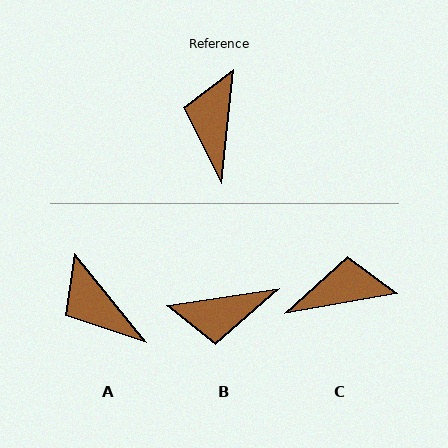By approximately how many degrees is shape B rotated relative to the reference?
Approximately 105 degrees counter-clockwise.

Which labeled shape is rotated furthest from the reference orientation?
B, about 105 degrees away.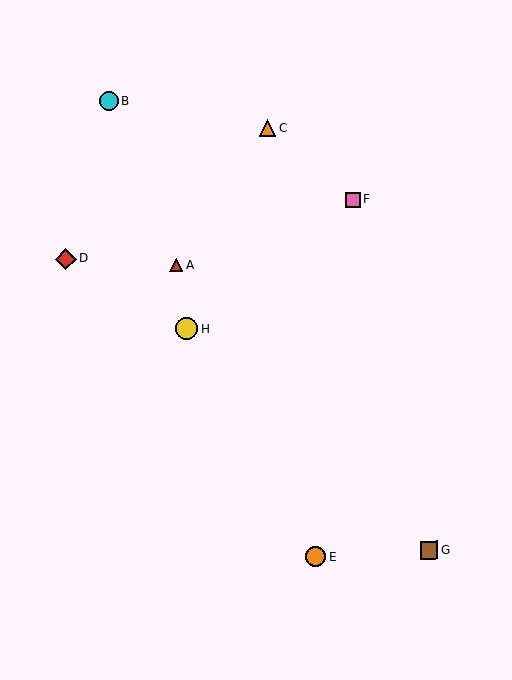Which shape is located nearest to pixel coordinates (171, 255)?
The red triangle (labeled A) at (176, 265) is nearest to that location.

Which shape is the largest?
The yellow circle (labeled H) is the largest.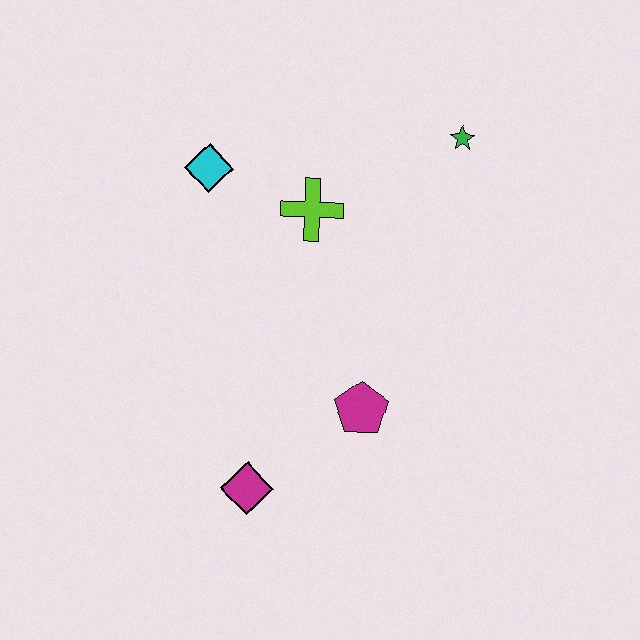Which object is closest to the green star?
The lime cross is closest to the green star.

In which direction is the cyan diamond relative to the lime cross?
The cyan diamond is to the left of the lime cross.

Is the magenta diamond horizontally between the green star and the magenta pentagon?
No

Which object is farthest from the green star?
The magenta diamond is farthest from the green star.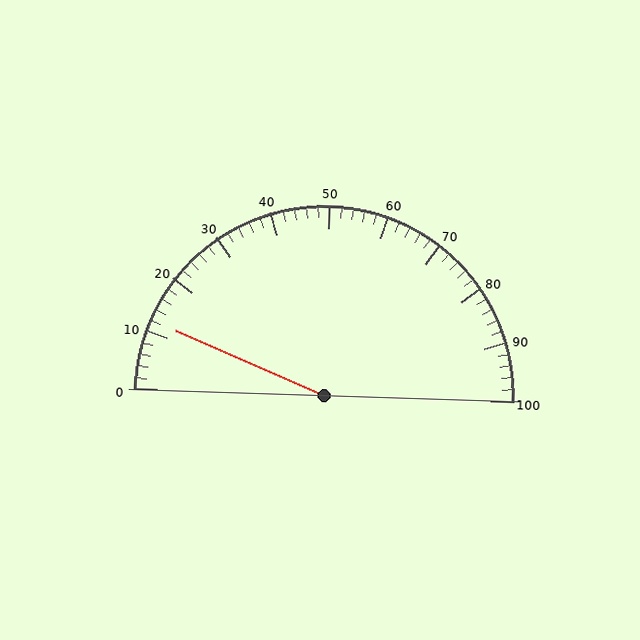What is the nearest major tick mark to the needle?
The nearest major tick mark is 10.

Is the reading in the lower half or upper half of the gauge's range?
The reading is in the lower half of the range (0 to 100).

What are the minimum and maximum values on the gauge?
The gauge ranges from 0 to 100.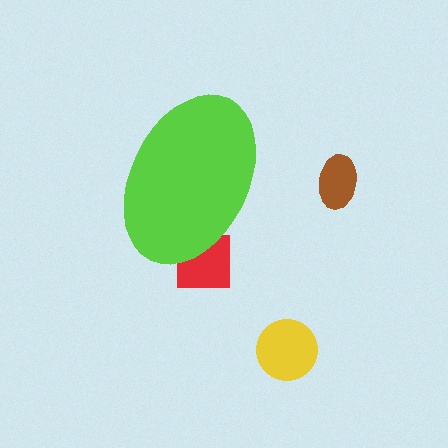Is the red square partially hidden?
Yes, the red square is partially hidden behind the lime ellipse.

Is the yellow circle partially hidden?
No, the yellow circle is fully visible.